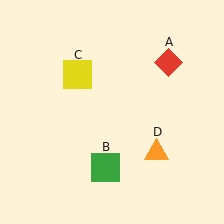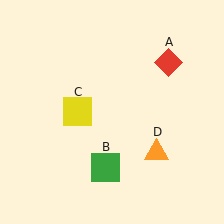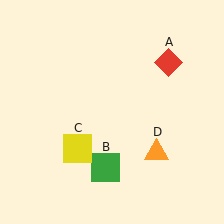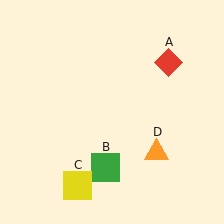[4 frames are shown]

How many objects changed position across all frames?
1 object changed position: yellow square (object C).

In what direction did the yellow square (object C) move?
The yellow square (object C) moved down.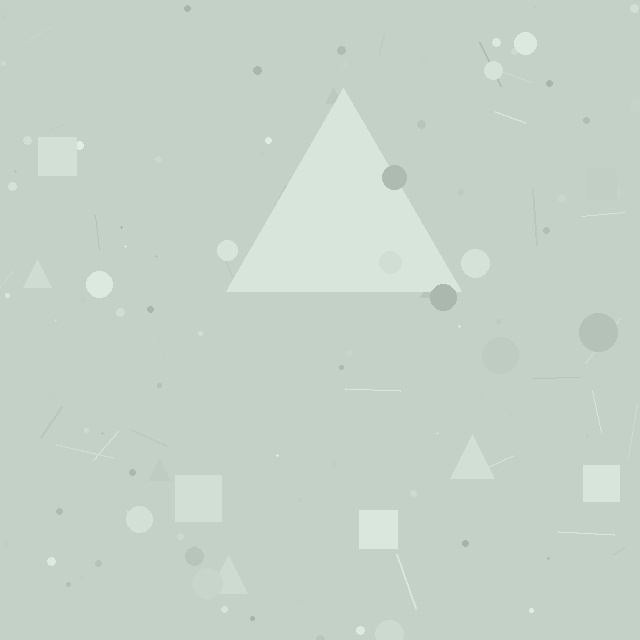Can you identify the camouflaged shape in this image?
The camouflaged shape is a triangle.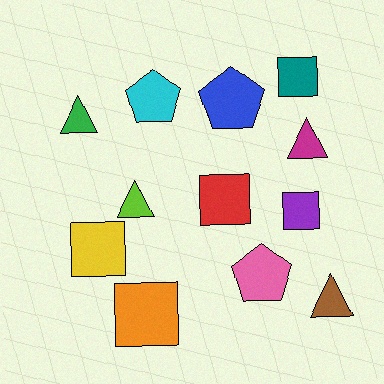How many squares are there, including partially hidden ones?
There are 5 squares.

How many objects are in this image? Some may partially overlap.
There are 12 objects.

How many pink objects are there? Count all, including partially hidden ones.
There is 1 pink object.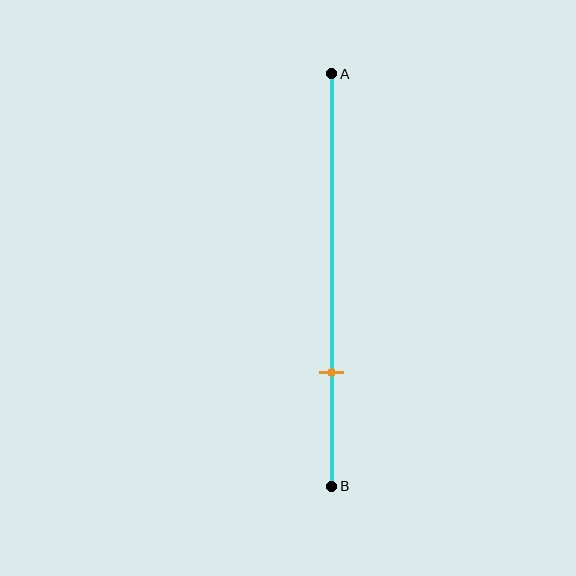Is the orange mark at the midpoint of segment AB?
No, the mark is at about 70% from A, not at the 50% midpoint.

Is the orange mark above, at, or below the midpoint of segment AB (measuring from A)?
The orange mark is below the midpoint of segment AB.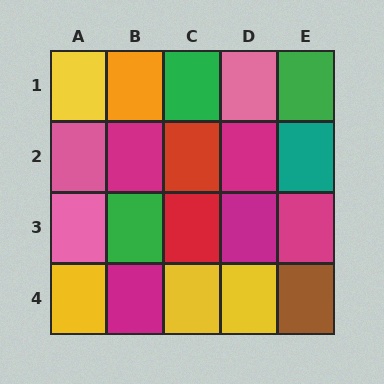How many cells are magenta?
5 cells are magenta.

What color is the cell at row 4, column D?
Yellow.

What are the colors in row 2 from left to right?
Pink, magenta, red, magenta, teal.